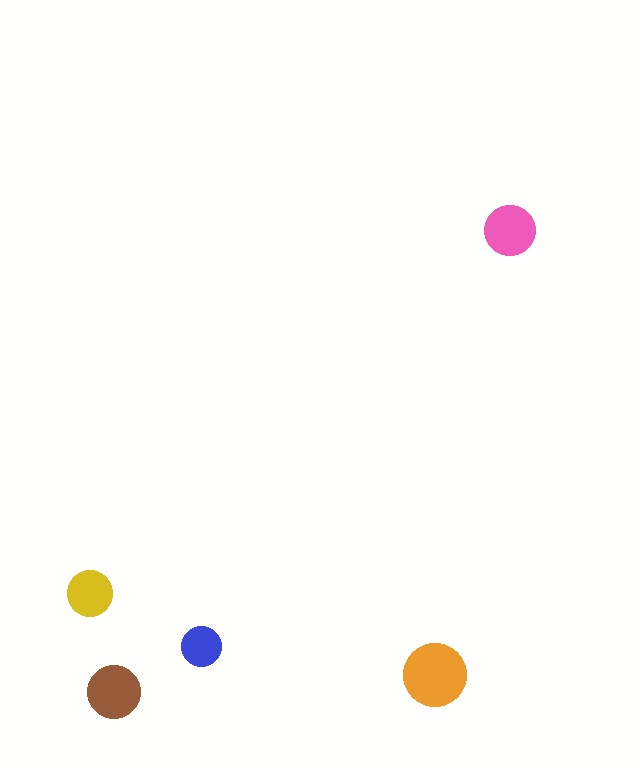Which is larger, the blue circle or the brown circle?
The brown one.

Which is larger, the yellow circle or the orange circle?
The orange one.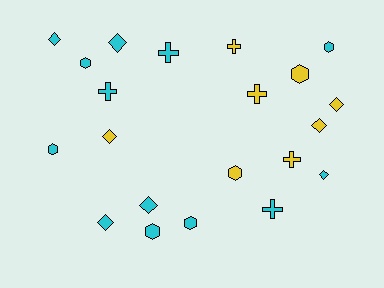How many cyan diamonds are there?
There are 5 cyan diamonds.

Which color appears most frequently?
Cyan, with 13 objects.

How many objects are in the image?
There are 21 objects.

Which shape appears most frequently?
Diamond, with 8 objects.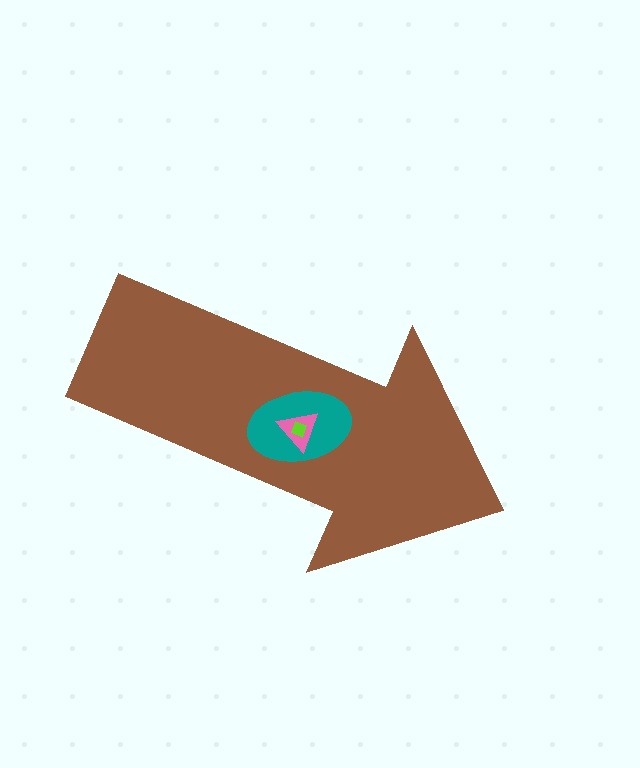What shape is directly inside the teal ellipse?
The pink triangle.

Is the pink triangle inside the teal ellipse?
Yes.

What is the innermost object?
The lime square.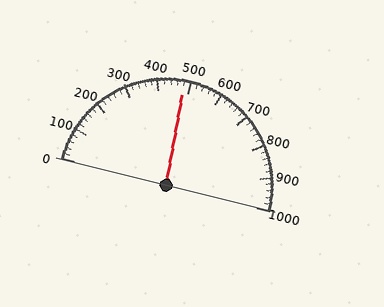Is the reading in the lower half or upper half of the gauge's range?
The reading is in the lower half of the range (0 to 1000).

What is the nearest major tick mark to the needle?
The nearest major tick mark is 500.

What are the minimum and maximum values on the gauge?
The gauge ranges from 0 to 1000.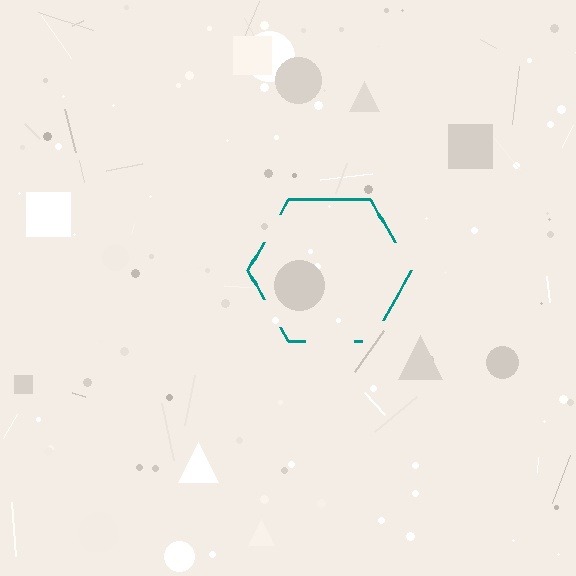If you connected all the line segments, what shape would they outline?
They would outline a hexagon.